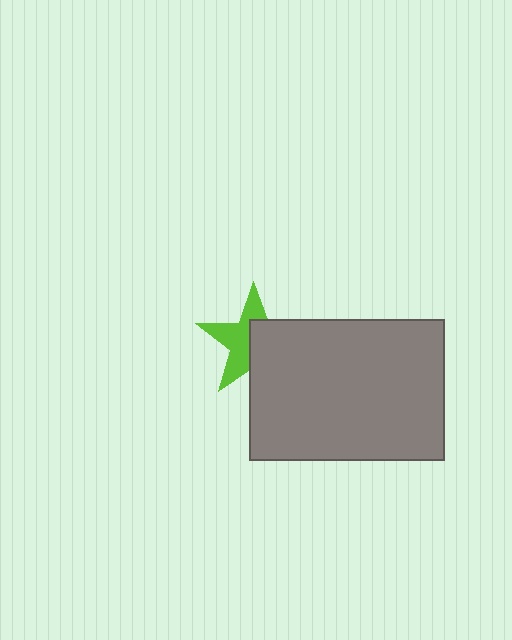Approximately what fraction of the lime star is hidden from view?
Roughly 49% of the lime star is hidden behind the gray rectangle.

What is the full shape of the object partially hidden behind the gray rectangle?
The partially hidden object is a lime star.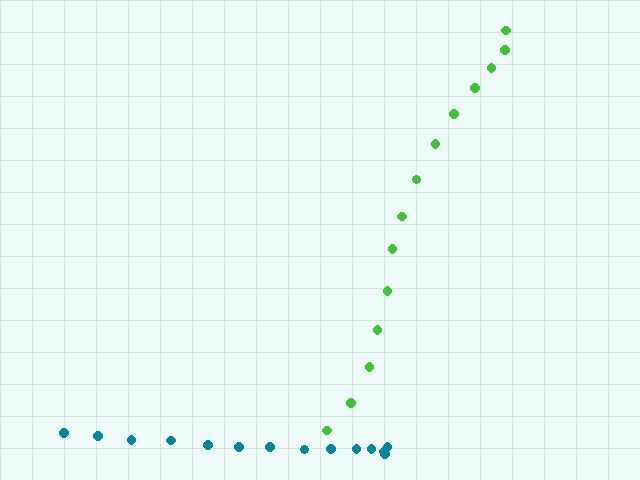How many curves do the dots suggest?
There are 2 distinct paths.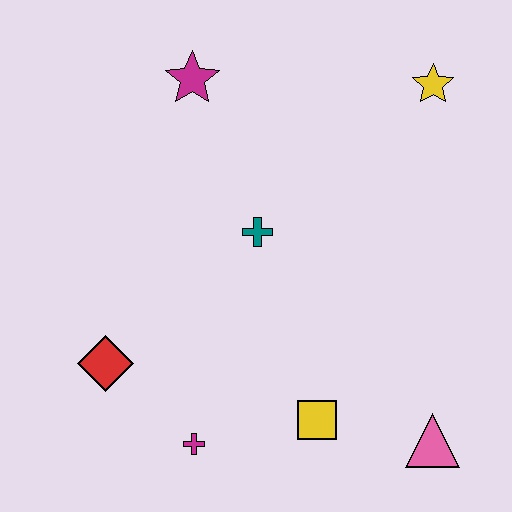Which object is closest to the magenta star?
The teal cross is closest to the magenta star.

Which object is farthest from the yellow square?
The magenta star is farthest from the yellow square.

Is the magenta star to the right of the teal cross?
No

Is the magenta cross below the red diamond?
Yes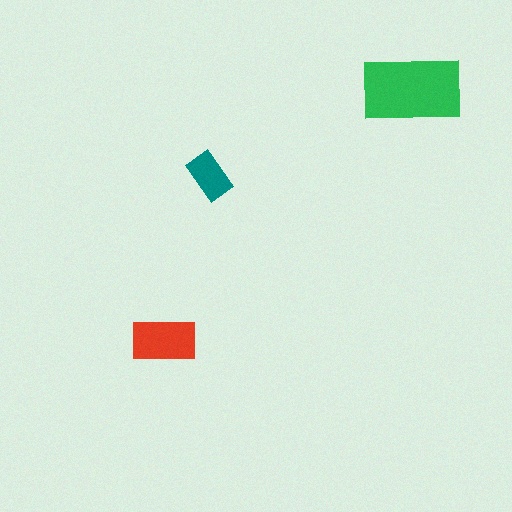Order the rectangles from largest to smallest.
the green one, the red one, the teal one.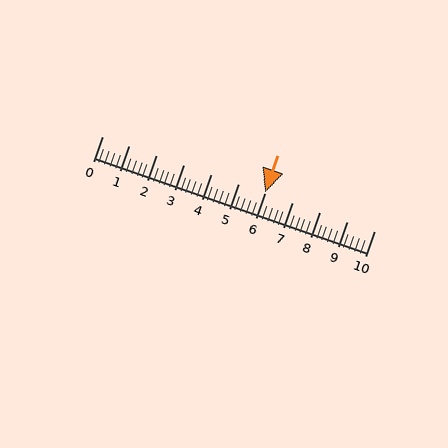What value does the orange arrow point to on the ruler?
The orange arrow points to approximately 6.0.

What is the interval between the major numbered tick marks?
The major tick marks are spaced 1 units apart.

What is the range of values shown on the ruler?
The ruler shows values from 0 to 10.